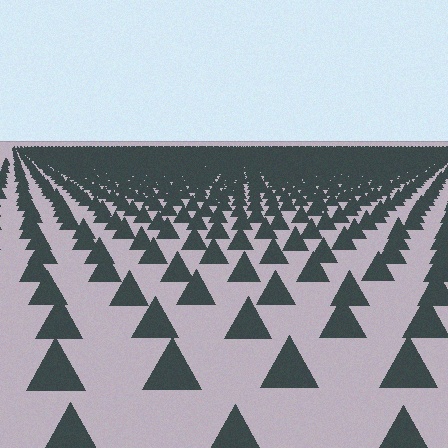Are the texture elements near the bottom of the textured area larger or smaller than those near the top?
Larger. Near the bottom, elements are closer to the viewer and appear at a bigger on-screen size.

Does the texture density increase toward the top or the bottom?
Density increases toward the top.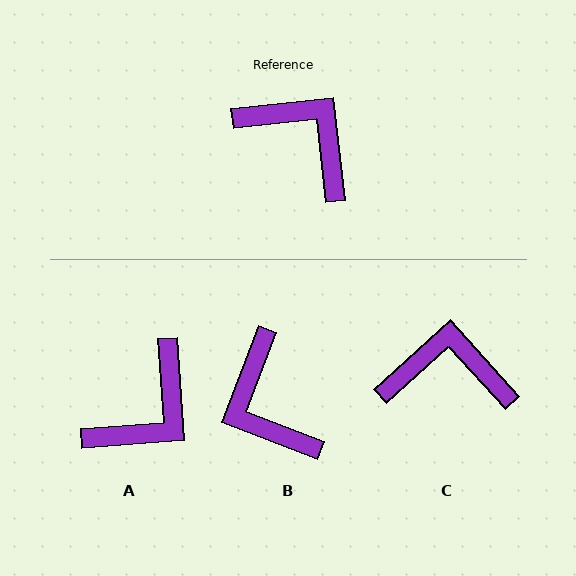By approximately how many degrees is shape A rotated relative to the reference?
Approximately 92 degrees clockwise.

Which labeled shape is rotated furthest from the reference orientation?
B, about 153 degrees away.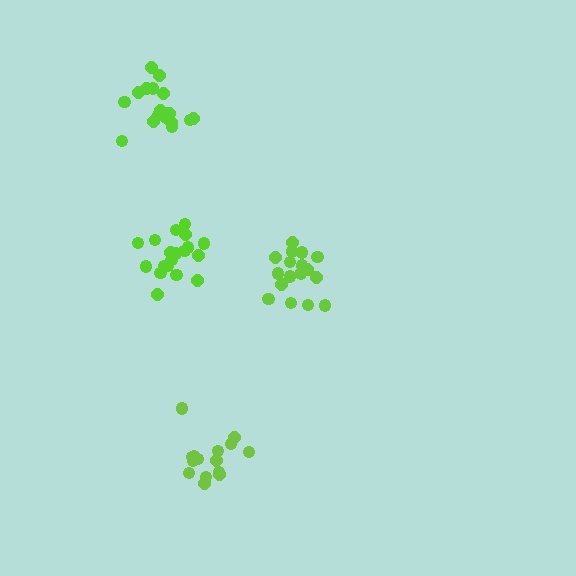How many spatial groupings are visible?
There are 4 spatial groupings.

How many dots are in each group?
Group 1: 18 dots, Group 2: 15 dots, Group 3: 19 dots, Group 4: 19 dots (71 total).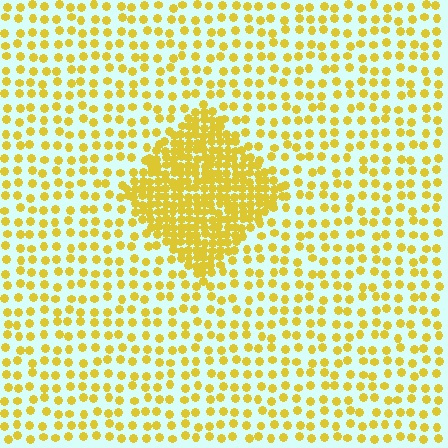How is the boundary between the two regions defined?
The boundary is defined by a change in element density (approximately 2.7x ratio). All elements are the same color, size, and shape.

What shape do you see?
I see a diamond.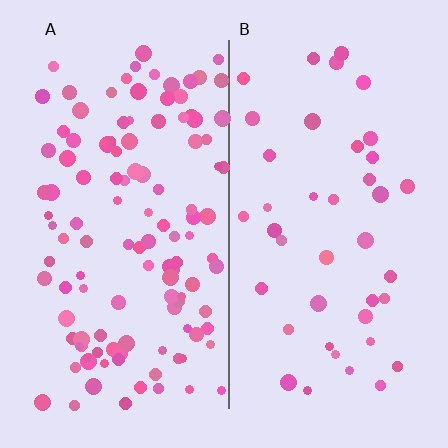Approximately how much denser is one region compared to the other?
Approximately 2.9× — region A over region B.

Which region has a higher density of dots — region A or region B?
A (the left).